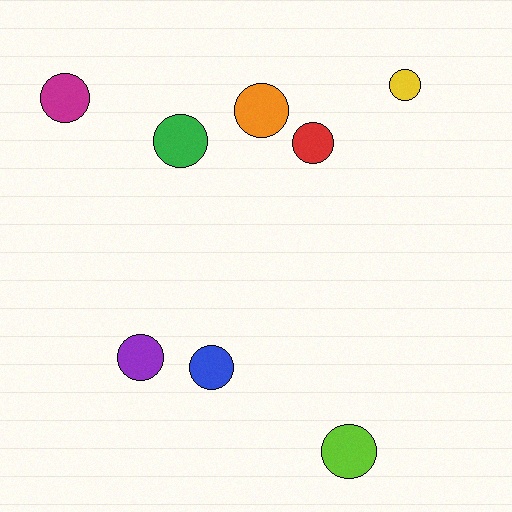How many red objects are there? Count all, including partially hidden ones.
There is 1 red object.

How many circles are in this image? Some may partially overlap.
There are 8 circles.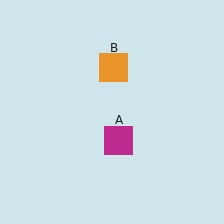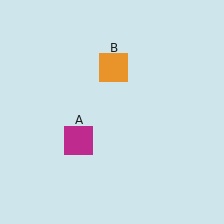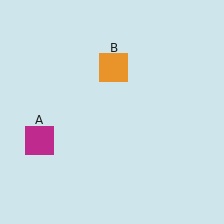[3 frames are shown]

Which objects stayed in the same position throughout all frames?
Orange square (object B) remained stationary.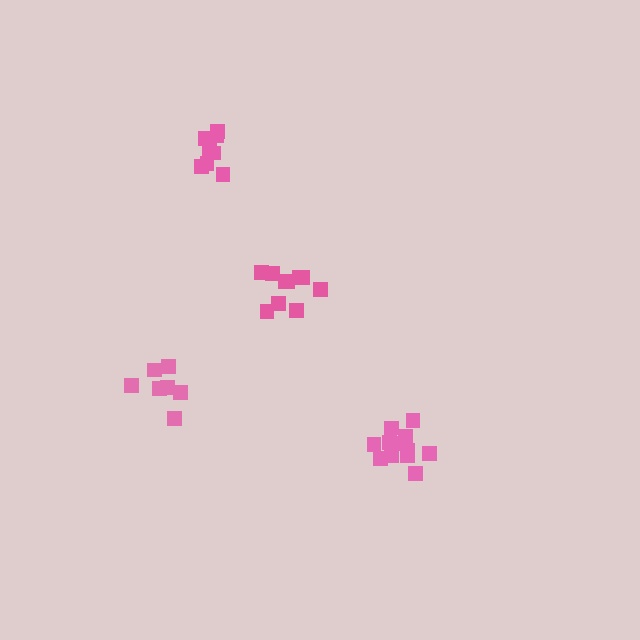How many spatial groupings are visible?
There are 4 spatial groupings.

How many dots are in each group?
Group 1: 10 dots, Group 2: 12 dots, Group 3: 7 dots, Group 4: 9 dots (38 total).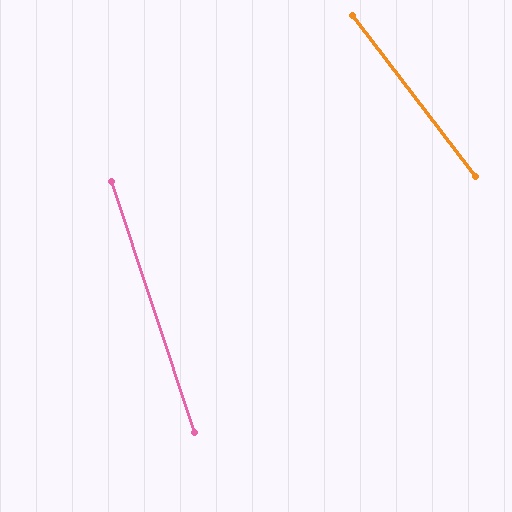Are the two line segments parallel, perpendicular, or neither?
Neither parallel nor perpendicular — they differ by about 19°.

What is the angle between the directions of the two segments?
Approximately 19 degrees.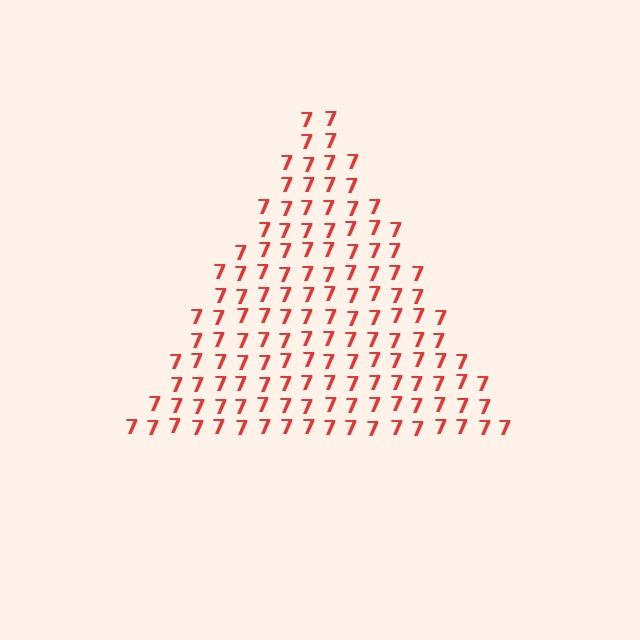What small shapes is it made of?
It is made of small digit 7's.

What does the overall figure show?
The overall figure shows a triangle.